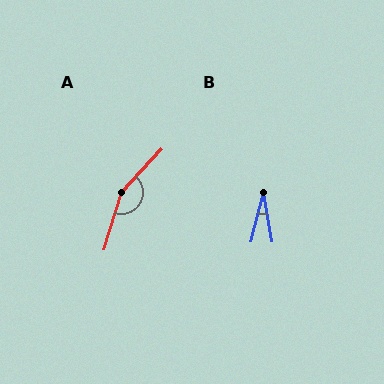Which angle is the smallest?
B, at approximately 24 degrees.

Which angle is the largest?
A, at approximately 154 degrees.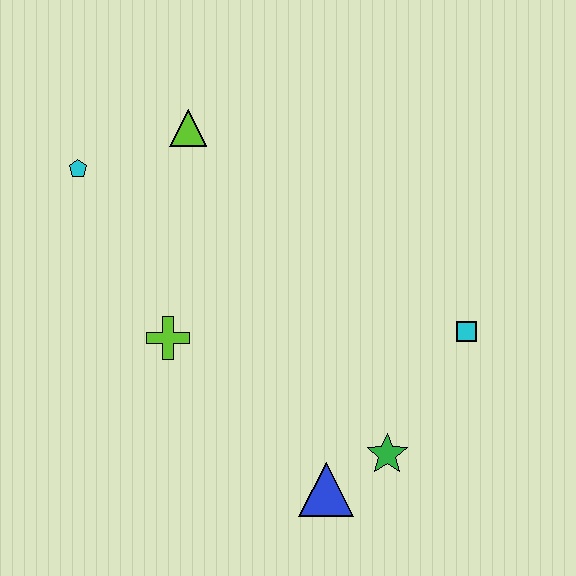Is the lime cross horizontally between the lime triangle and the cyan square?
No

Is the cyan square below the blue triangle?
No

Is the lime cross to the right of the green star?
No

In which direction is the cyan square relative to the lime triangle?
The cyan square is to the right of the lime triangle.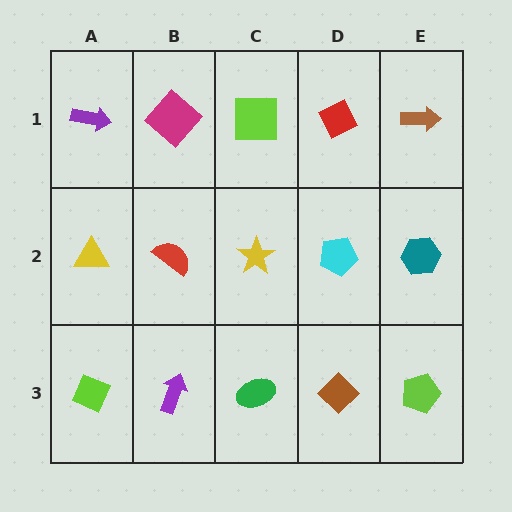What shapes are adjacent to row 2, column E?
A brown arrow (row 1, column E), a lime pentagon (row 3, column E), a cyan pentagon (row 2, column D).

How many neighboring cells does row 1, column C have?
3.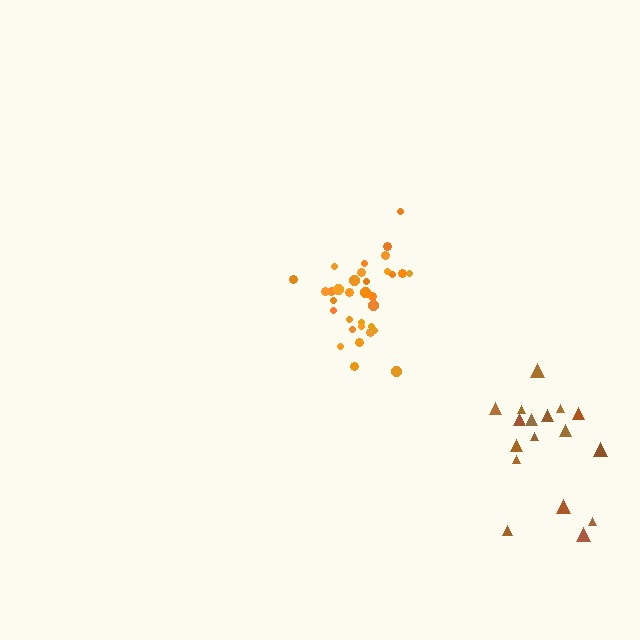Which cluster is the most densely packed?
Orange.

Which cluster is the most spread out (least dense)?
Brown.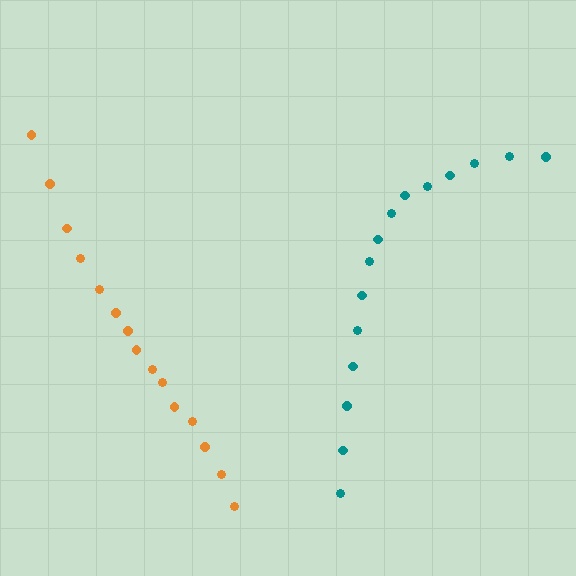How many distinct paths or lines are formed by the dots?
There are 2 distinct paths.